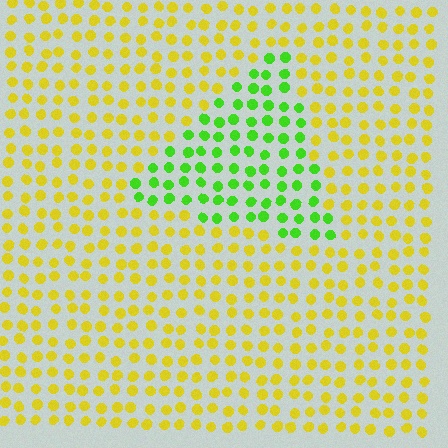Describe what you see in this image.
The image is filled with small yellow elements in a uniform arrangement. A triangle-shaped region is visible where the elements are tinted to a slightly different hue, forming a subtle color boundary.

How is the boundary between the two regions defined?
The boundary is defined purely by a slight shift in hue (about 54 degrees). Spacing, size, and orientation are identical on both sides.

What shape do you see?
I see a triangle.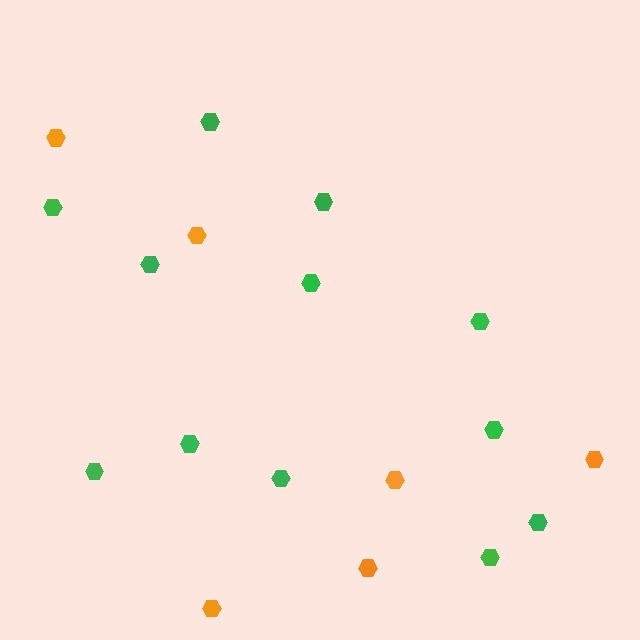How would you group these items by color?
There are 2 groups: one group of green hexagons (12) and one group of orange hexagons (6).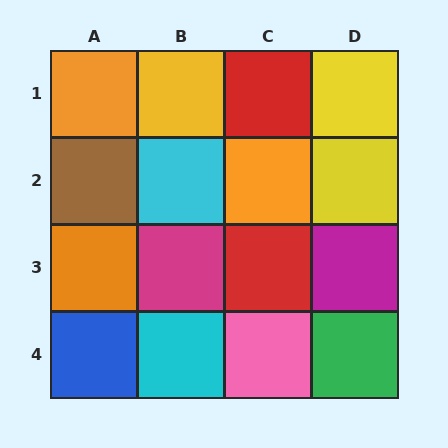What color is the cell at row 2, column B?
Cyan.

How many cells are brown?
1 cell is brown.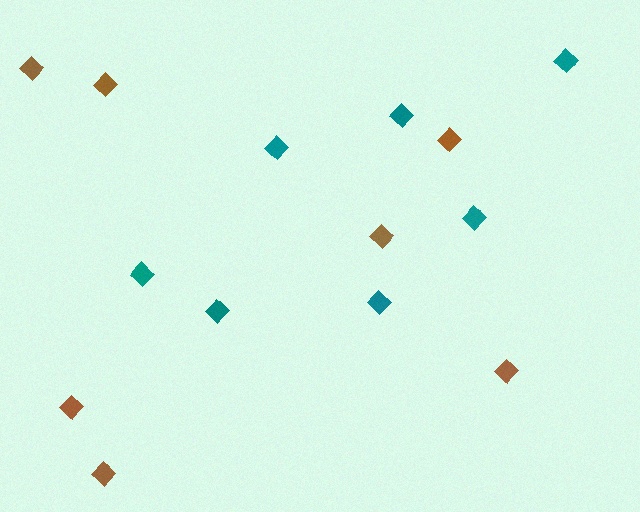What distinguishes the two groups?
There are 2 groups: one group of brown diamonds (7) and one group of teal diamonds (7).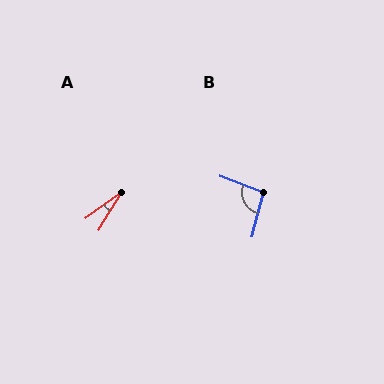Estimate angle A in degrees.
Approximately 22 degrees.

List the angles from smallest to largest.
A (22°), B (97°).